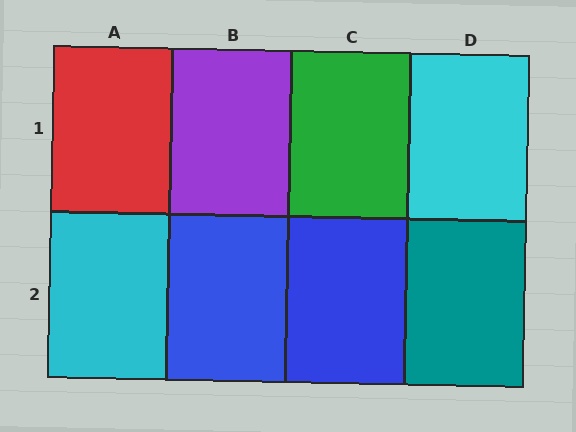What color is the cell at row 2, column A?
Cyan.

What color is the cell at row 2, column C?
Blue.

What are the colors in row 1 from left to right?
Red, purple, green, cyan.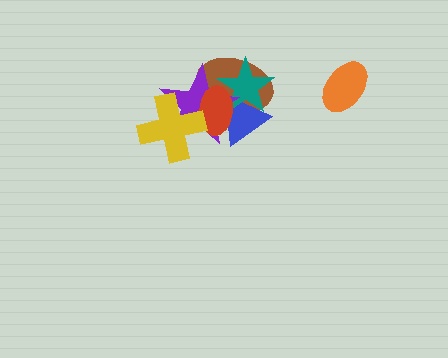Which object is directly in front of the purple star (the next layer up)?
The red ellipse is directly in front of the purple star.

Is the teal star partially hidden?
Yes, it is partially covered by another shape.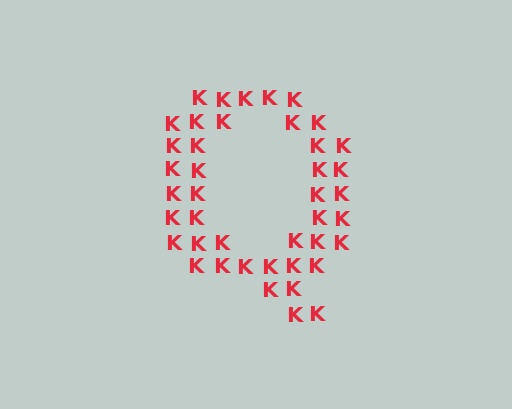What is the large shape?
The large shape is the letter Q.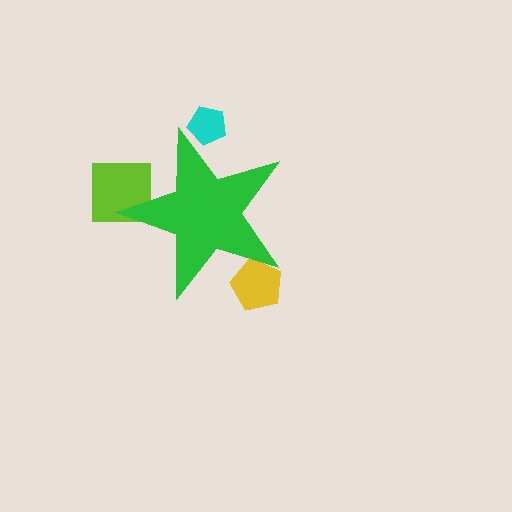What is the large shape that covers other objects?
A green star.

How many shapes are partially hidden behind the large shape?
3 shapes are partially hidden.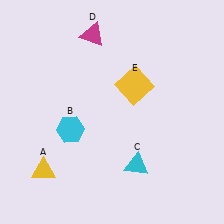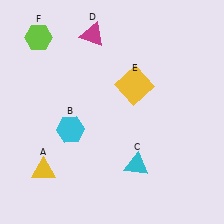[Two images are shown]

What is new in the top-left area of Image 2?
A lime hexagon (F) was added in the top-left area of Image 2.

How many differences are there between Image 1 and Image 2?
There is 1 difference between the two images.